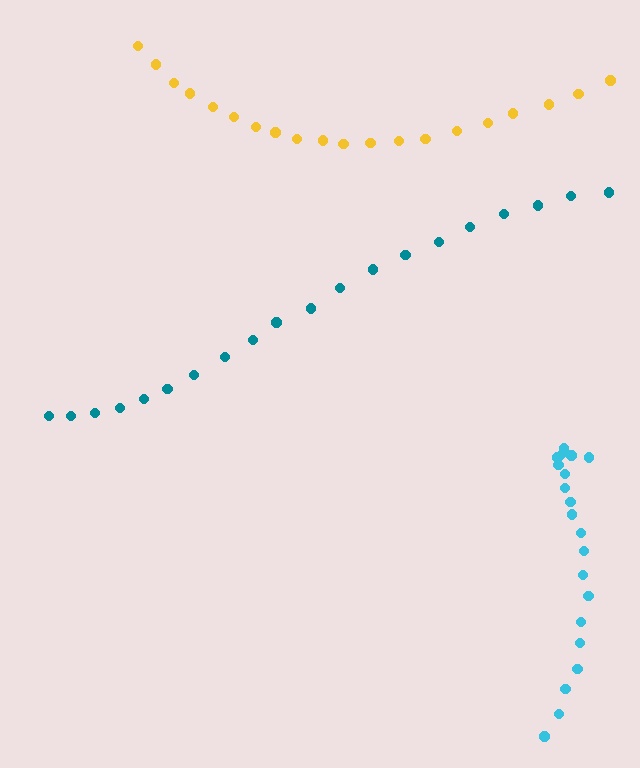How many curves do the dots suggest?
There are 3 distinct paths.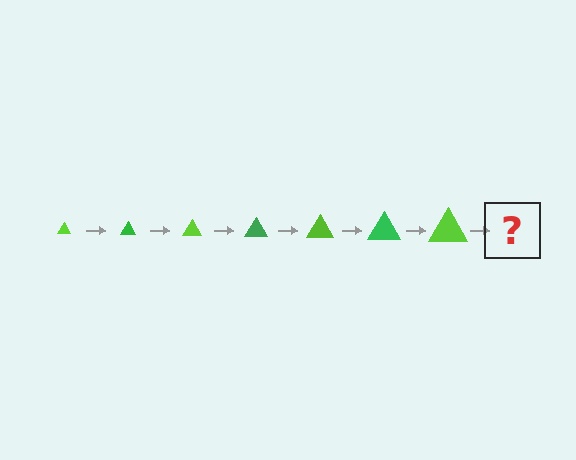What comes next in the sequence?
The next element should be a green triangle, larger than the previous one.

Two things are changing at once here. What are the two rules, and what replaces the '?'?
The two rules are that the triangle grows larger each step and the color cycles through lime and green. The '?' should be a green triangle, larger than the previous one.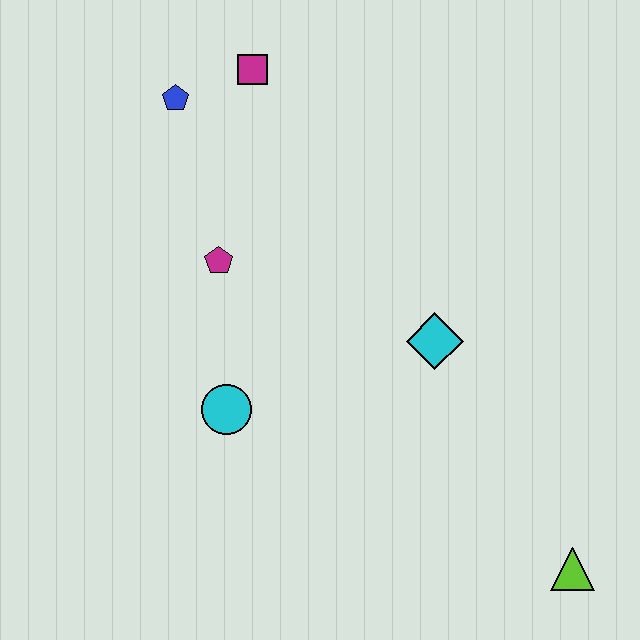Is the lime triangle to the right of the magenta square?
Yes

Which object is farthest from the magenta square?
The lime triangle is farthest from the magenta square.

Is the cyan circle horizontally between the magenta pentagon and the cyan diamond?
Yes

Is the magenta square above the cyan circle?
Yes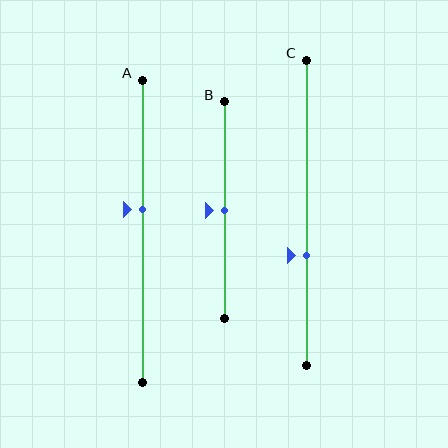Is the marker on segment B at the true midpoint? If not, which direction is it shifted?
Yes, the marker on segment B is at the true midpoint.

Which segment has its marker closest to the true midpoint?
Segment B has its marker closest to the true midpoint.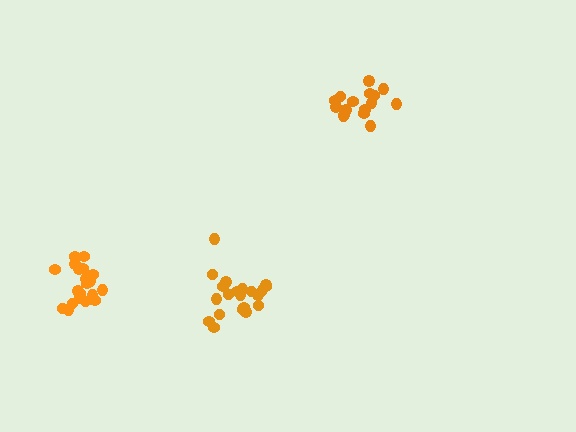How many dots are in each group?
Group 1: 21 dots, Group 2: 21 dots, Group 3: 16 dots (58 total).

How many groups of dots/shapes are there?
There are 3 groups.